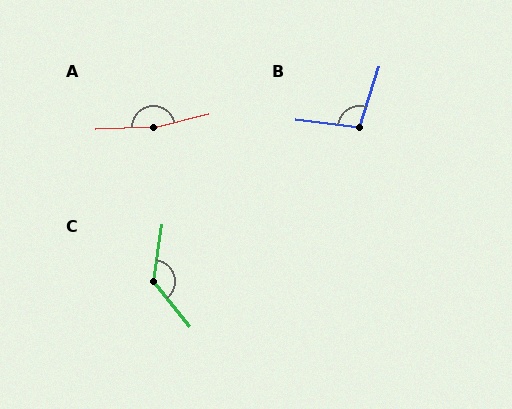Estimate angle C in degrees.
Approximately 132 degrees.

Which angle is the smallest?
B, at approximately 101 degrees.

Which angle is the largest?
A, at approximately 168 degrees.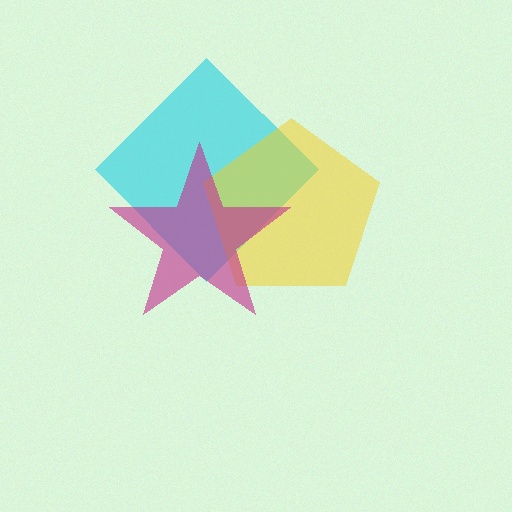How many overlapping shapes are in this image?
There are 3 overlapping shapes in the image.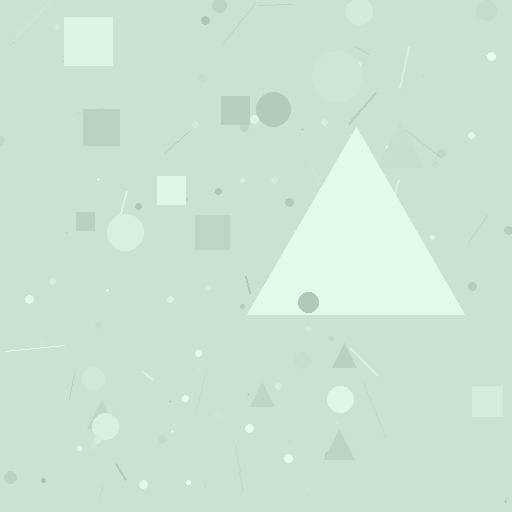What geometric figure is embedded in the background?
A triangle is embedded in the background.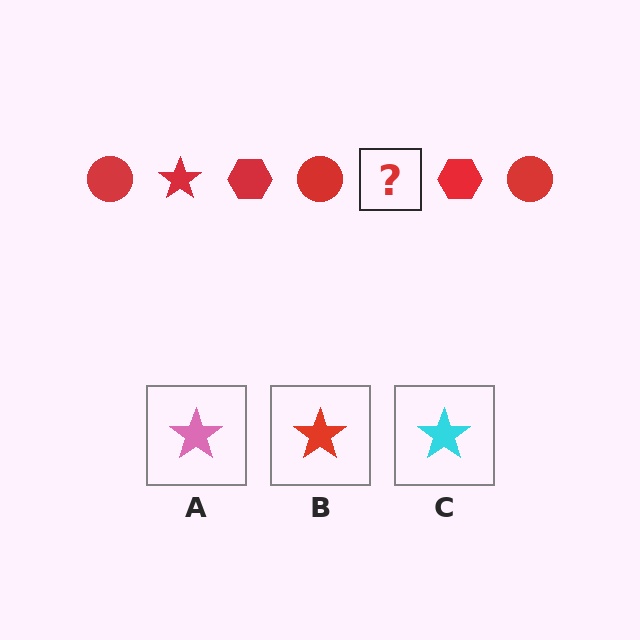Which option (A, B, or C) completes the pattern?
B.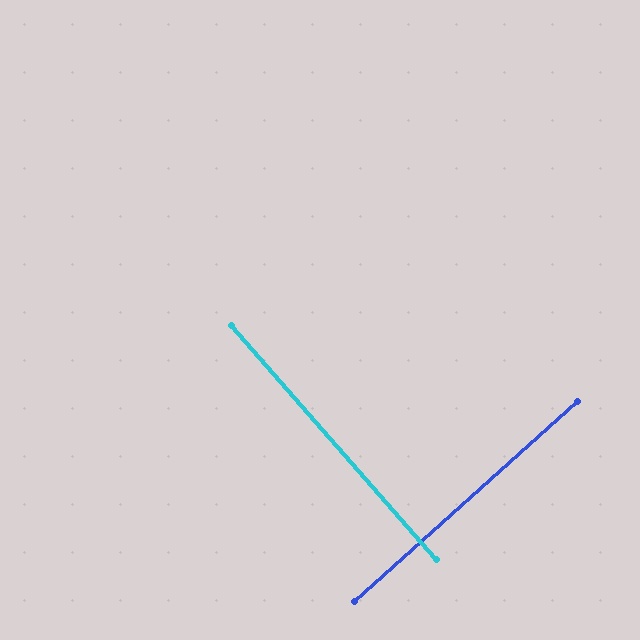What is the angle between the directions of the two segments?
Approximately 89 degrees.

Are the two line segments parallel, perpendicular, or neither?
Perpendicular — they meet at approximately 89°.